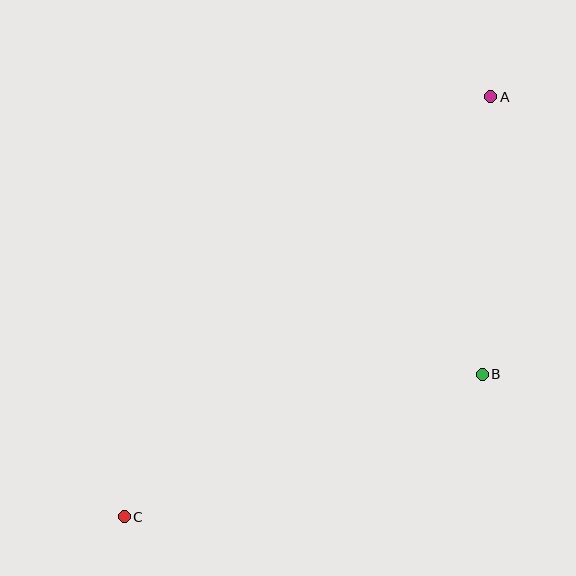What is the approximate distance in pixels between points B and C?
The distance between B and C is approximately 385 pixels.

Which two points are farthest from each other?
Points A and C are farthest from each other.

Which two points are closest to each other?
Points A and B are closest to each other.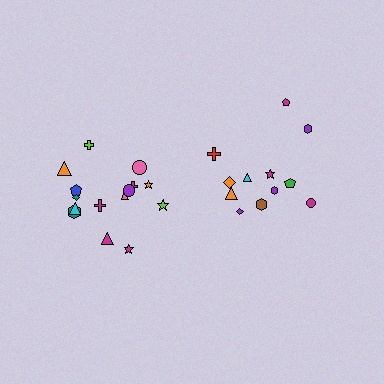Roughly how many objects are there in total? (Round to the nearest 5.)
Roughly 25 objects in total.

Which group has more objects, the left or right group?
The left group.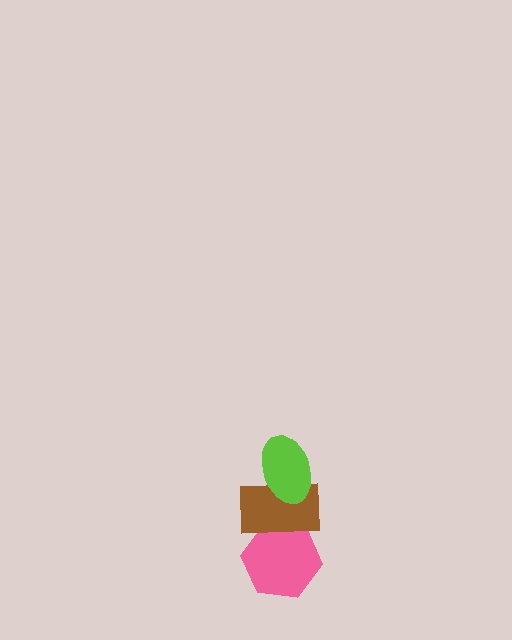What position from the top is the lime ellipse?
The lime ellipse is 1st from the top.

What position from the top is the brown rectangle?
The brown rectangle is 2nd from the top.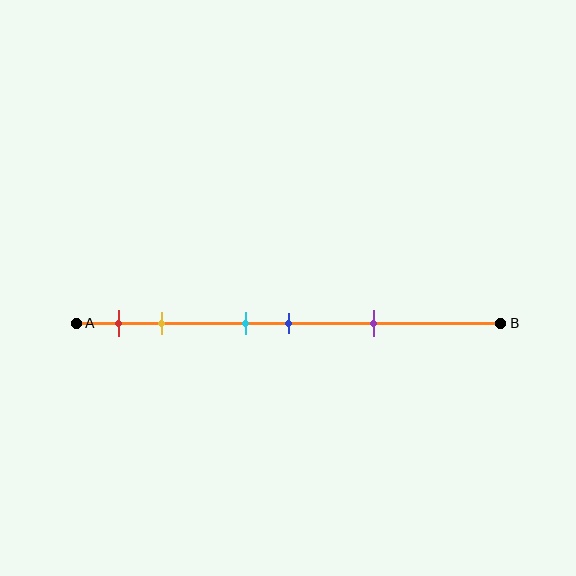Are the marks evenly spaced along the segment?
No, the marks are not evenly spaced.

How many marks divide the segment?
There are 5 marks dividing the segment.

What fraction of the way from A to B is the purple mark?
The purple mark is approximately 70% (0.7) of the way from A to B.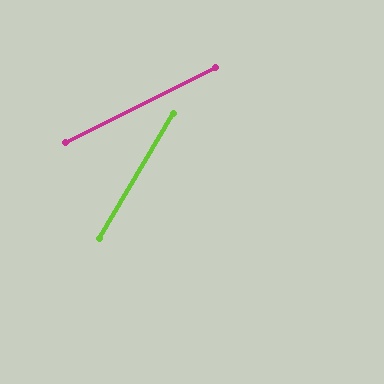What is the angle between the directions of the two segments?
Approximately 32 degrees.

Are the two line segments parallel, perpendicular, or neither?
Neither parallel nor perpendicular — they differ by about 32°.